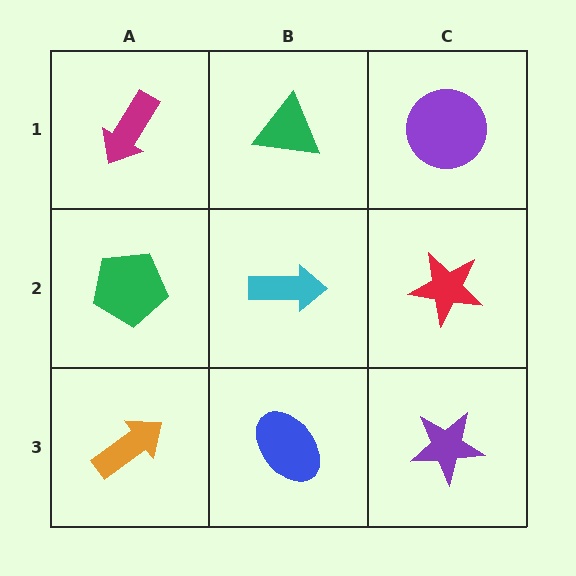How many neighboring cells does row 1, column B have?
3.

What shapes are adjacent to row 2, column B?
A green triangle (row 1, column B), a blue ellipse (row 3, column B), a green pentagon (row 2, column A), a red star (row 2, column C).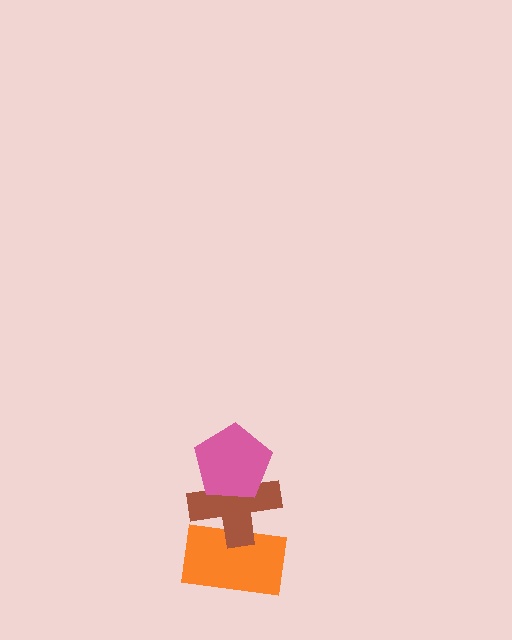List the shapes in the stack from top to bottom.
From top to bottom: the pink pentagon, the brown cross, the orange rectangle.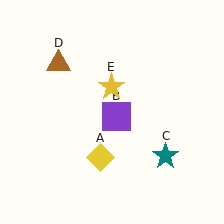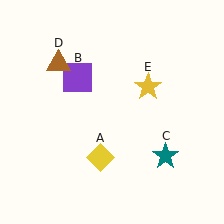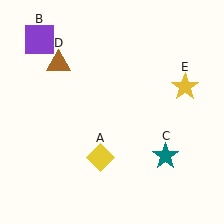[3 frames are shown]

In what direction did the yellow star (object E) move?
The yellow star (object E) moved right.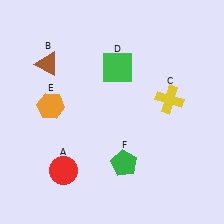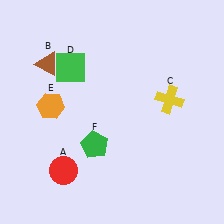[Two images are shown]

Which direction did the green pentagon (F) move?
The green pentagon (F) moved left.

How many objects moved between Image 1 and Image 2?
2 objects moved between the two images.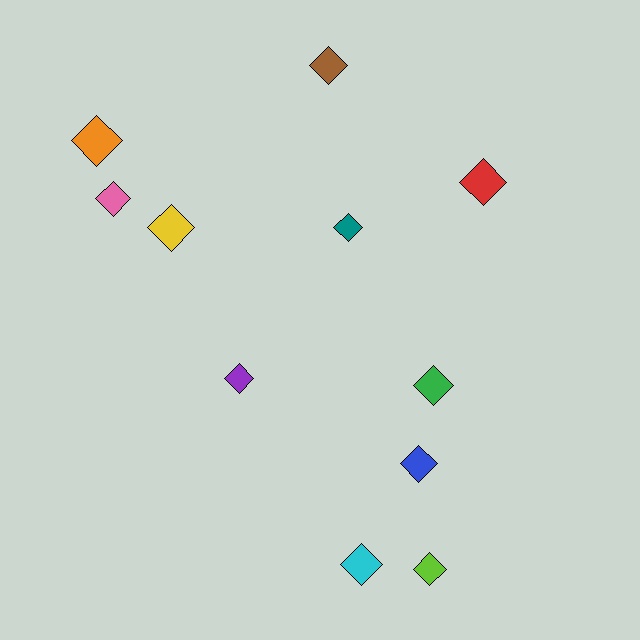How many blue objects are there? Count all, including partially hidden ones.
There is 1 blue object.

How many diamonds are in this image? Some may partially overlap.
There are 11 diamonds.